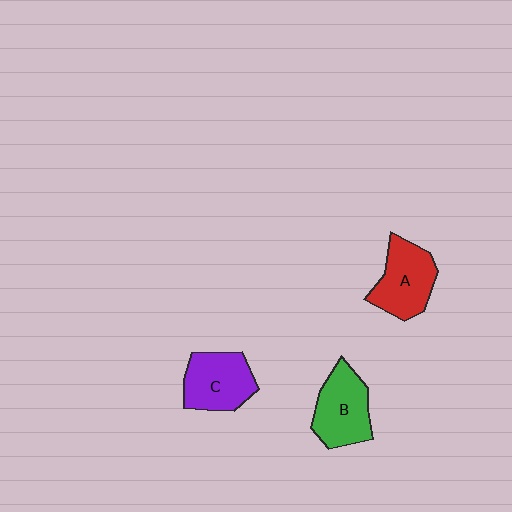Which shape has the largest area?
Shape A (red).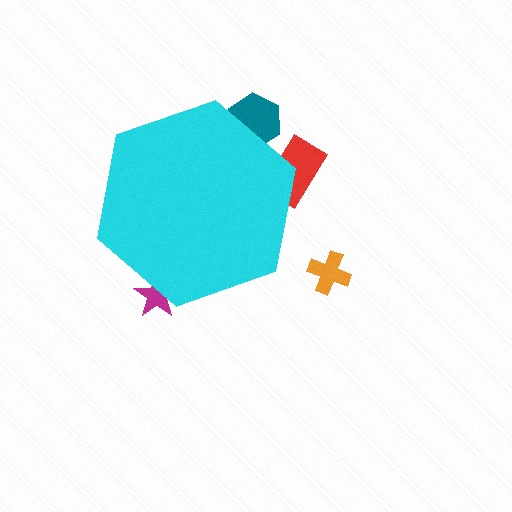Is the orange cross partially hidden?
No, the orange cross is fully visible.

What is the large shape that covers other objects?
A cyan hexagon.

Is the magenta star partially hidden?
Yes, the magenta star is partially hidden behind the cyan hexagon.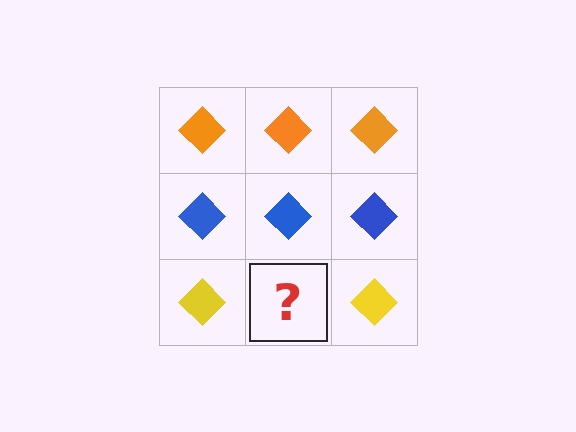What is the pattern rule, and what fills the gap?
The rule is that each row has a consistent color. The gap should be filled with a yellow diamond.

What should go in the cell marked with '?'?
The missing cell should contain a yellow diamond.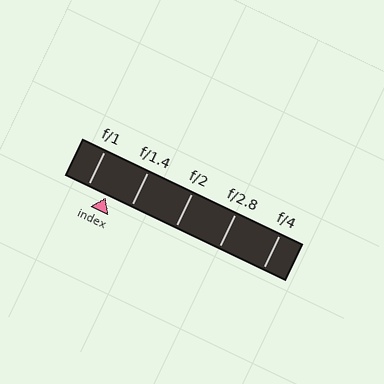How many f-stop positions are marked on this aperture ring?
There are 5 f-stop positions marked.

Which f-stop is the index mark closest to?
The index mark is closest to f/1.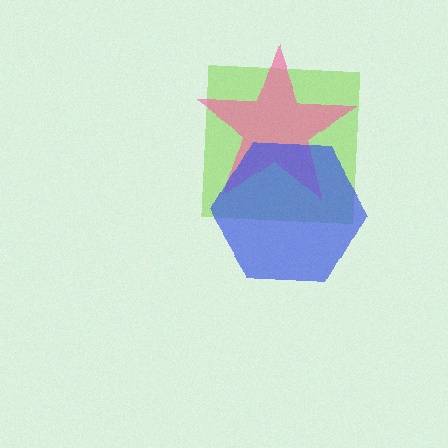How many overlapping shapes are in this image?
There are 3 overlapping shapes in the image.